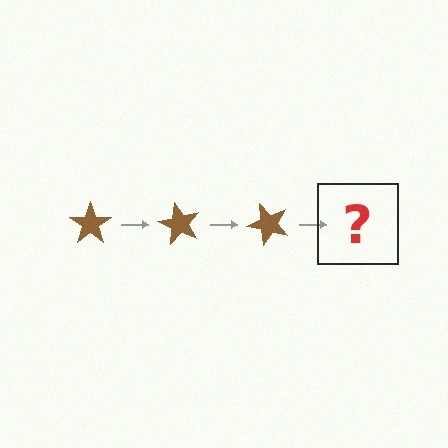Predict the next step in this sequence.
The next step is a brown star rotated 180 degrees.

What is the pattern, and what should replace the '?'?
The pattern is that the star rotates 60 degrees each step. The '?' should be a brown star rotated 180 degrees.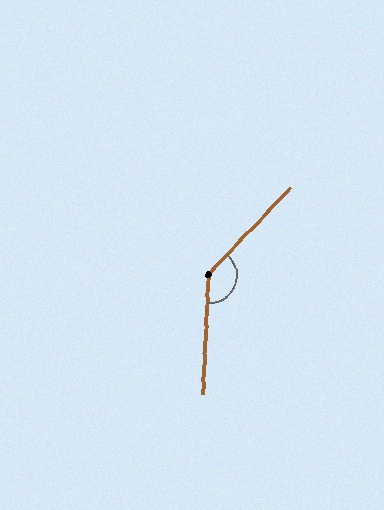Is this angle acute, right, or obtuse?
It is obtuse.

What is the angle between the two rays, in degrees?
Approximately 140 degrees.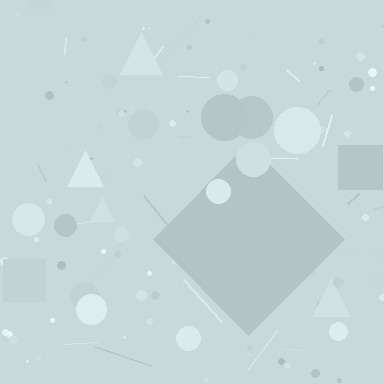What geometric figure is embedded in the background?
A diamond is embedded in the background.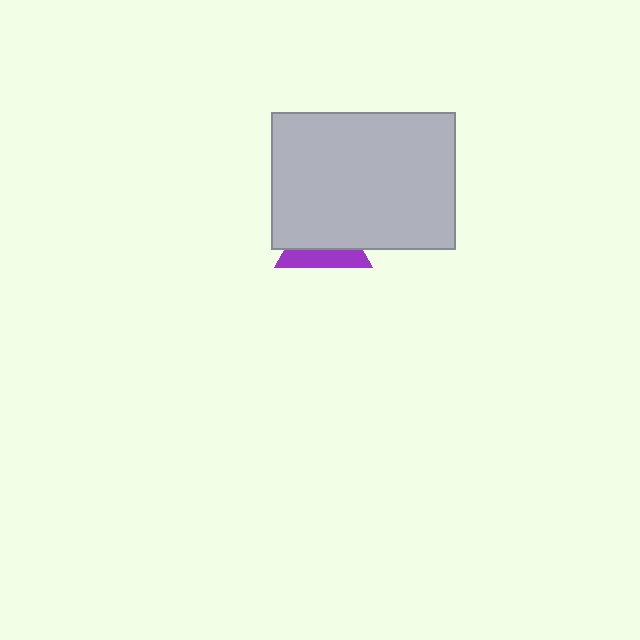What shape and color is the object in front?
The object in front is a light gray rectangle.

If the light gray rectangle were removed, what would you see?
You would see the complete purple triangle.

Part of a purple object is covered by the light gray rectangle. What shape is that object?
It is a triangle.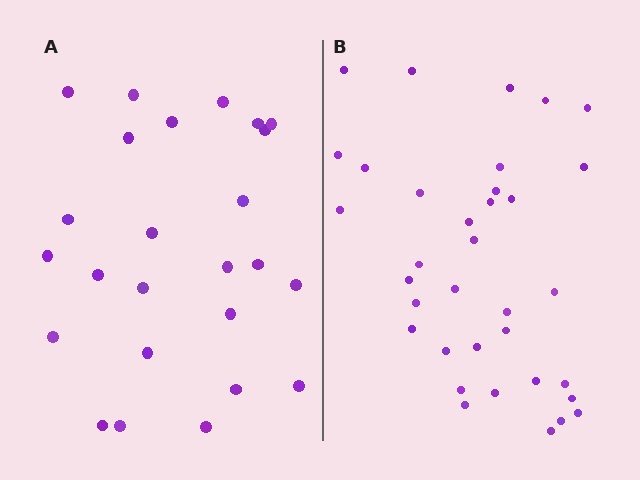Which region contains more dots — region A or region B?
Region B (the right region) has more dots.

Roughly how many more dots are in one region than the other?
Region B has roughly 10 or so more dots than region A.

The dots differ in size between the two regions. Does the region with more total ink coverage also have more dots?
No. Region A has more total ink coverage because its dots are larger, but region B actually contains more individual dots. Total area can be misleading — the number of items is what matters here.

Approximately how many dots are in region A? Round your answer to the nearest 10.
About 20 dots. (The exact count is 25, which rounds to 20.)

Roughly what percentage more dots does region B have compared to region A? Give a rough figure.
About 40% more.